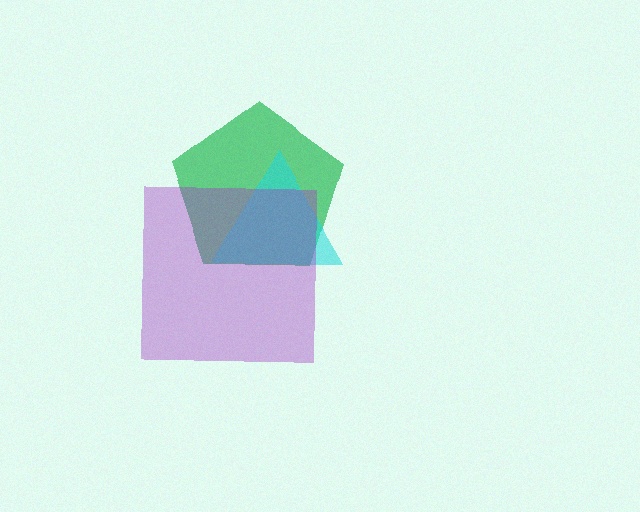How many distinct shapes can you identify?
There are 3 distinct shapes: a green pentagon, a cyan triangle, a purple square.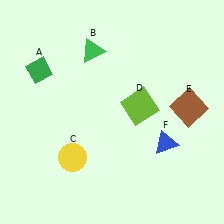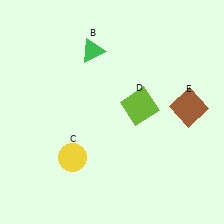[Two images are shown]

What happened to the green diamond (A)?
The green diamond (A) was removed in Image 2. It was in the top-left area of Image 1.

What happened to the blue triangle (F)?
The blue triangle (F) was removed in Image 2. It was in the bottom-right area of Image 1.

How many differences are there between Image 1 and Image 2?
There are 2 differences between the two images.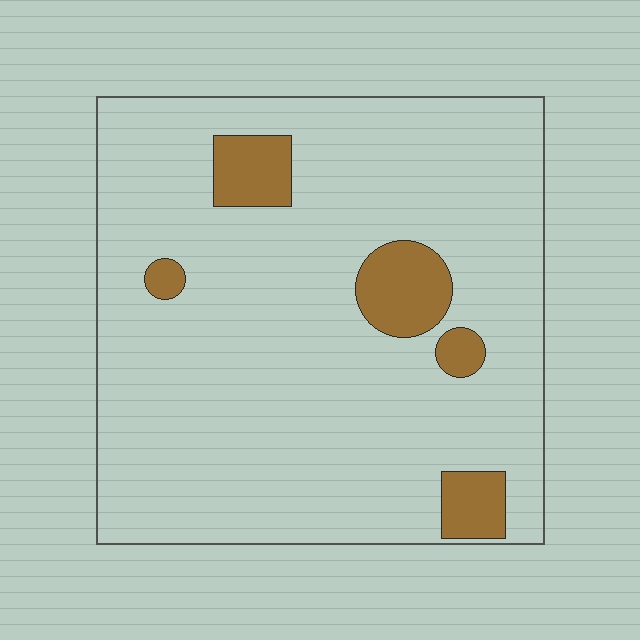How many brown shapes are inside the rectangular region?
5.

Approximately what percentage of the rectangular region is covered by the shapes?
Approximately 10%.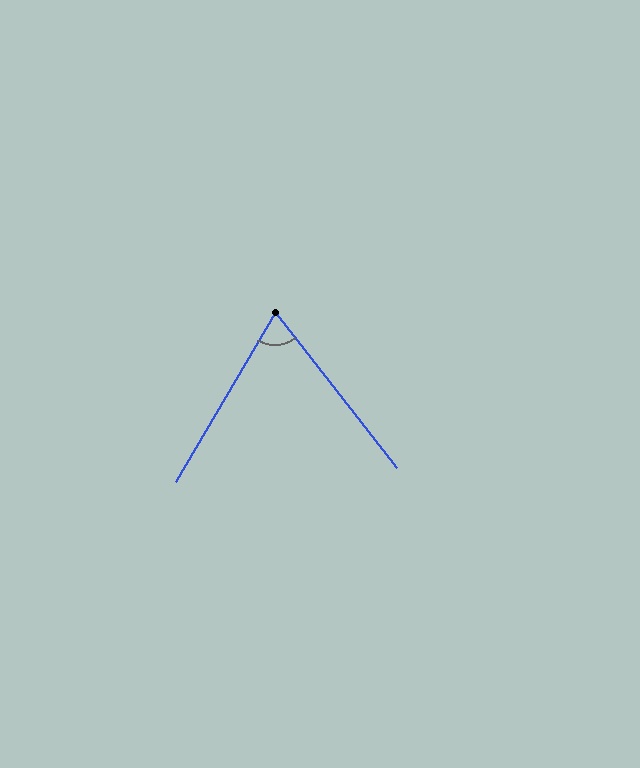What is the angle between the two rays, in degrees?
Approximately 68 degrees.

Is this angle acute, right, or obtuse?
It is acute.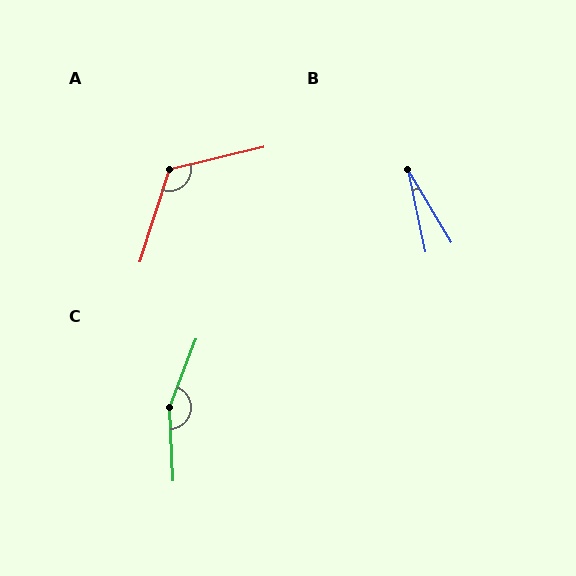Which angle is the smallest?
B, at approximately 19 degrees.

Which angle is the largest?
C, at approximately 157 degrees.